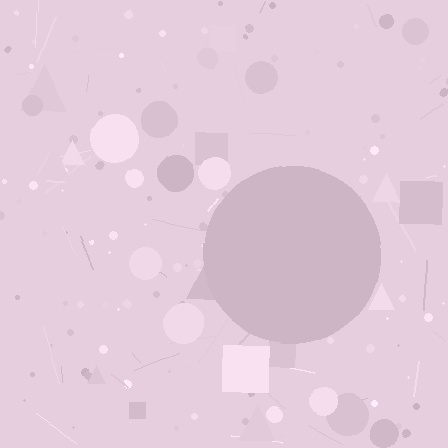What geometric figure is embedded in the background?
A circle is embedded in the background.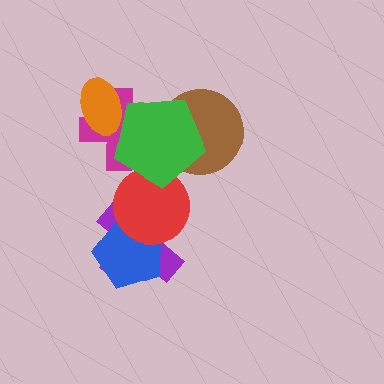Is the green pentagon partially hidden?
No, no other shape covers it.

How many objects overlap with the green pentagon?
4 objects overlap with the green pentagon.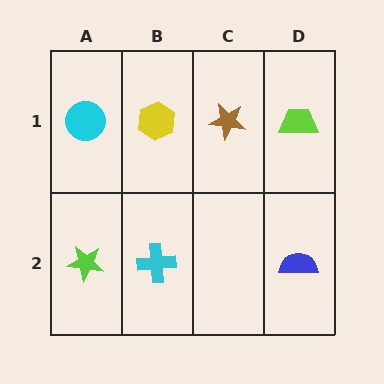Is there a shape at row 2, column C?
No, that cell is empty.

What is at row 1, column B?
A yellow hexagon.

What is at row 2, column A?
A lime star.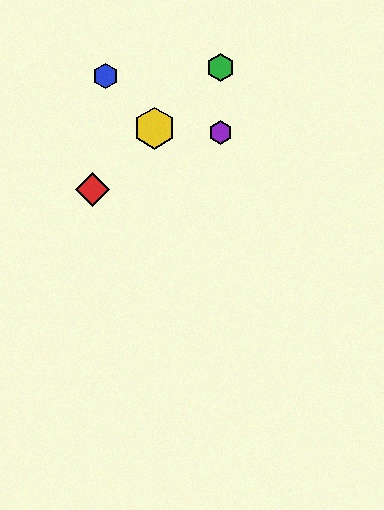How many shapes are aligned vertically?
2 shapes (the green hexagon, the purple hexagon) are aligned vertically.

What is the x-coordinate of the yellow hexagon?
The yellow hexagon is at x≈155.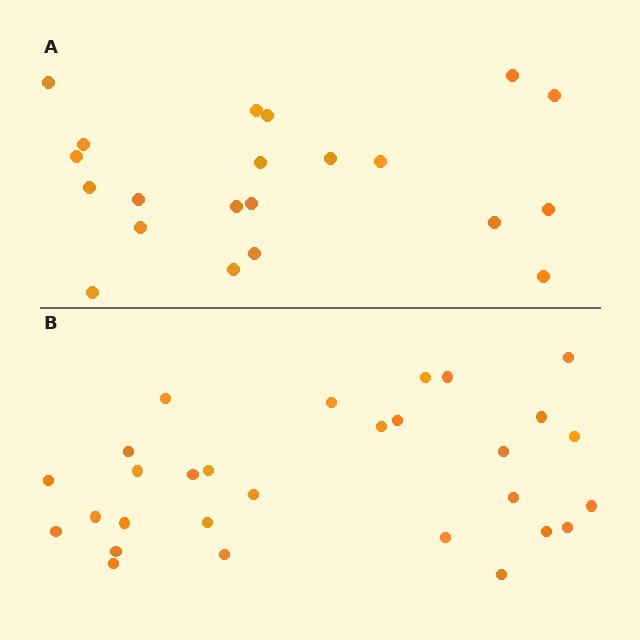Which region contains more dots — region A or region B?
Region B (the bottom region) has more dots.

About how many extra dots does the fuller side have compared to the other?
Region B has roughly 8 or so more dots than region A.